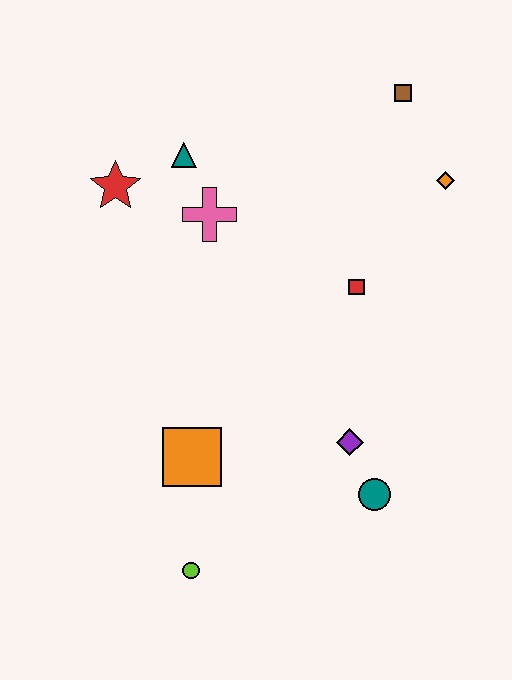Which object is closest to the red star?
The teal triangle is closest to the red star.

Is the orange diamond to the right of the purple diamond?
Yes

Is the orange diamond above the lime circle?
Yes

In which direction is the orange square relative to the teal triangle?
The orange square is below the teal triangle.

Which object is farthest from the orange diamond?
The lime circle is farthest from the orange diamond.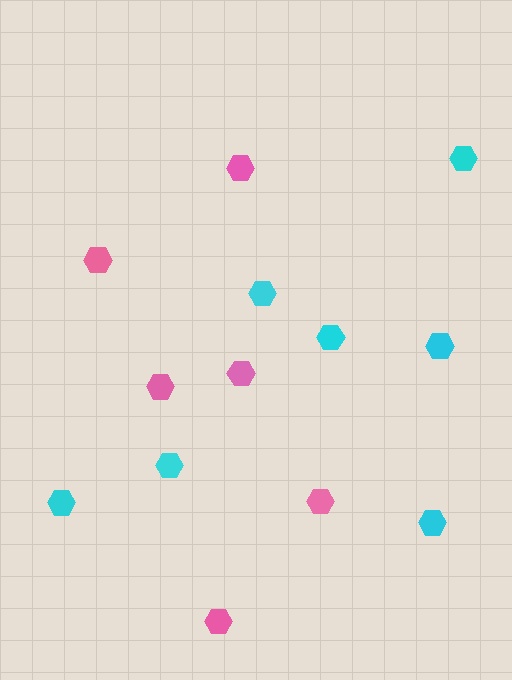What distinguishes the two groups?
There are 2 groups: one group of cyan hexagons (7) and one group of pink hexagons (6).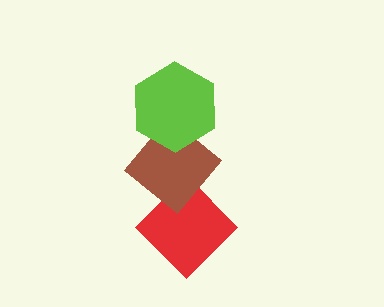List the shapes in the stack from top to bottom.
From top to bottom: the lime hexagon, the brown diamond, the red diamond.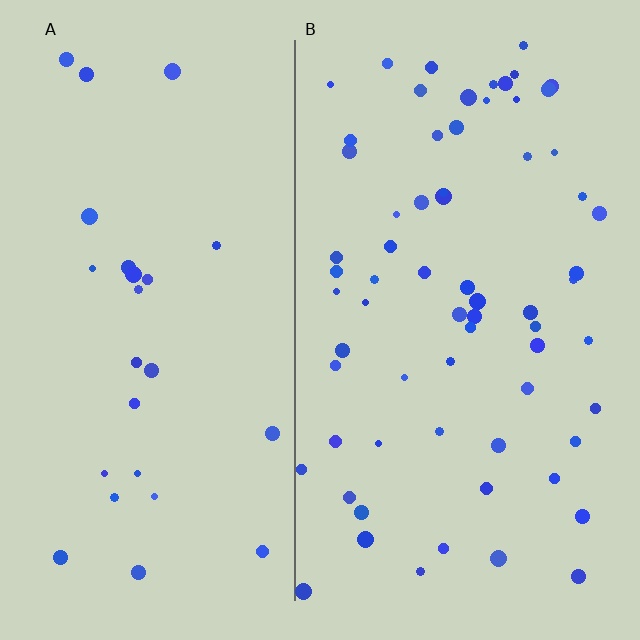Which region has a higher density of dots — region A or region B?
B (the right).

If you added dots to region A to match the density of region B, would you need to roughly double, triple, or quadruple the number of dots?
Approximately triple.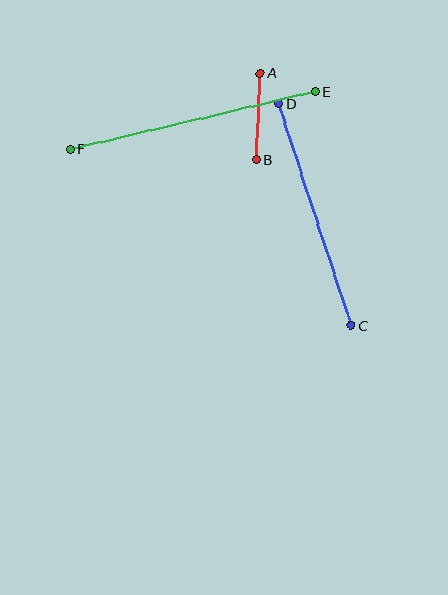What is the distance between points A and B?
The distance is approximately 86 pixels.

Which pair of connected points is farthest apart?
Points E and F are farthest apart.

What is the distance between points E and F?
The distance is approximately 252 pixels.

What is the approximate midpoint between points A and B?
The midpoint is at approximately (258, 116) pixels.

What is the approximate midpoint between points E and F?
The midpoint is at approximately (193, 121) pixels.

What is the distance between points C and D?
The distance is approximately 233 pixels.